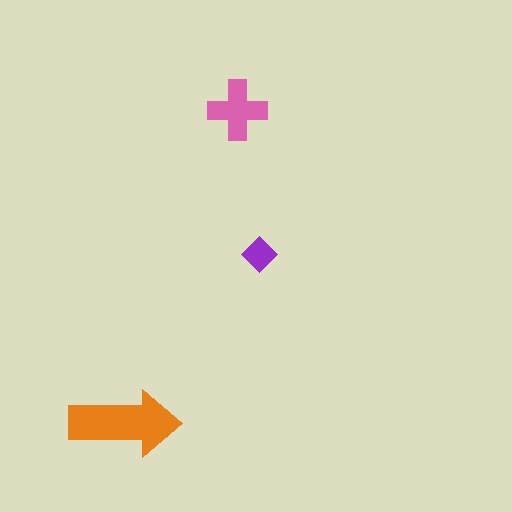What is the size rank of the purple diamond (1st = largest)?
3rd.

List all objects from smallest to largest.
The purple diamond, the pink cross, the orange arrow.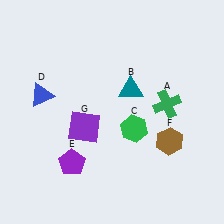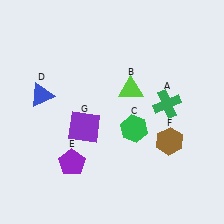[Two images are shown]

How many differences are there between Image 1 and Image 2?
There is 1 difference between the two images.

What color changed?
The triangle (B) changed from teal in Image 1 to lime in Image 2.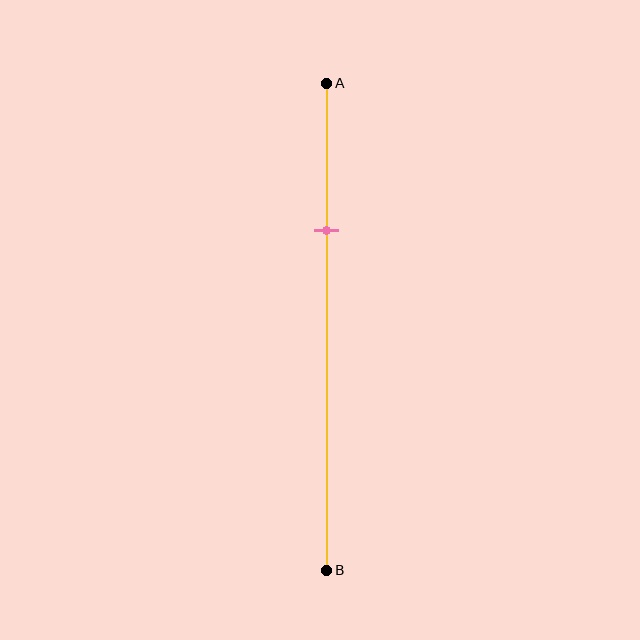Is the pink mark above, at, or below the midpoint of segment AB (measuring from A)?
The pink mark is above the midpoint of segment AB.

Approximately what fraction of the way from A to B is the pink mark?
The pink mark is approximately 30% of the way from A to B.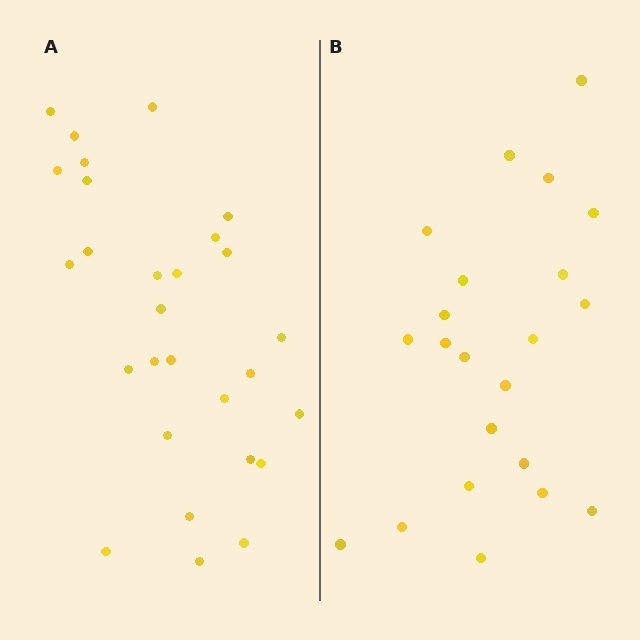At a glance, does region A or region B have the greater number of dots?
Region A (the left region) has more dots.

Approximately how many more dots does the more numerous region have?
Region A has about 6 more dots than region B.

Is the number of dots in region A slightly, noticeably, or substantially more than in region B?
Region A has noticeably more, but not dramatically so. The ratio is roughly 1.3 to 1.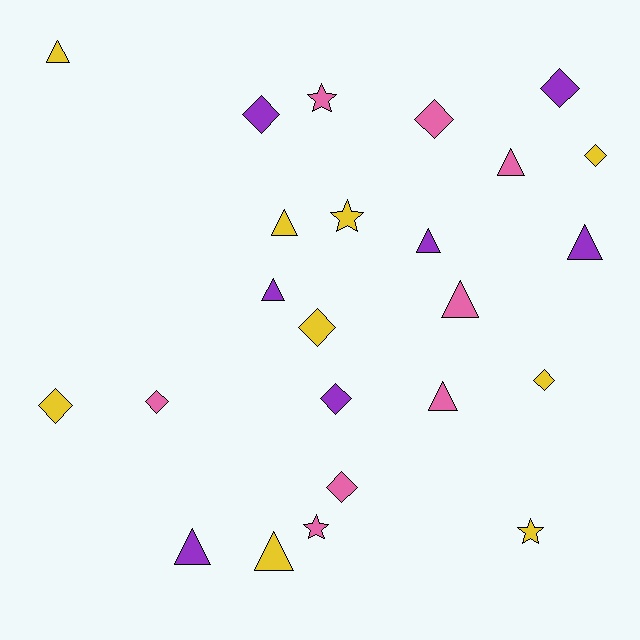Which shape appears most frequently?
Diamond, with 10 objects.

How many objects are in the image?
There are 24 objects.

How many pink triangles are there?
There are 3 pink triangles.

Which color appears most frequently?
Yellow, with 9 objects.